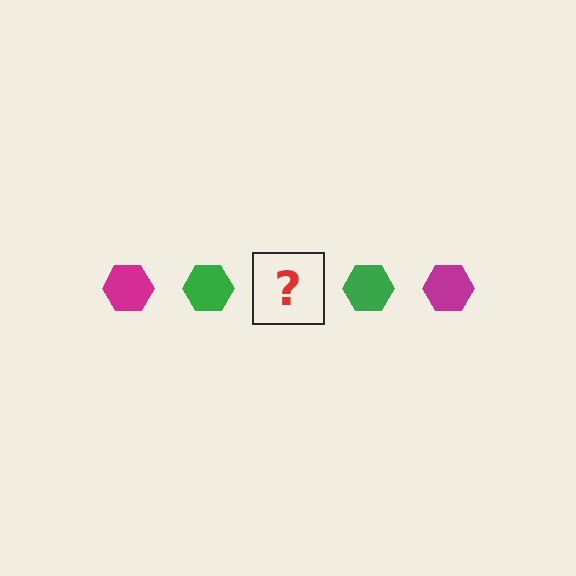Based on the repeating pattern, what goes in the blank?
The blank should be a magenta hexagon.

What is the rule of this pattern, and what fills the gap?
The rule is that the pattern cycles through magenta, green hexagons. The gap should be filled with a magenta hexagon.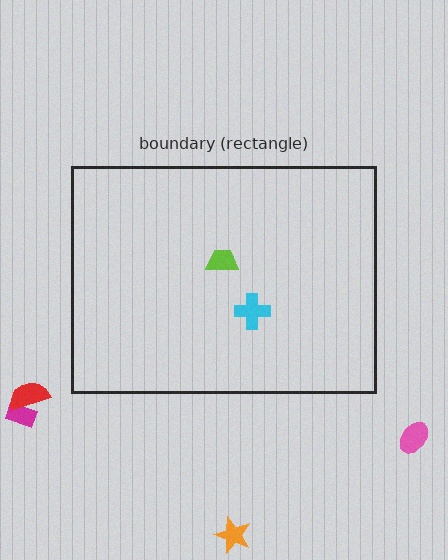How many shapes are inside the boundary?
2 inside, 4 outside.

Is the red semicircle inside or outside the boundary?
Outside.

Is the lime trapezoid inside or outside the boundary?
Inside.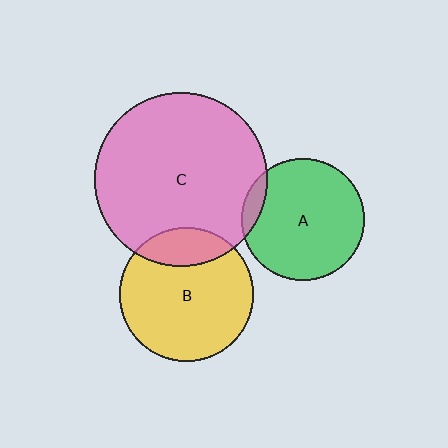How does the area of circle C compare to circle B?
Approximately 1.7 times.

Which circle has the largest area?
Circle C (pink).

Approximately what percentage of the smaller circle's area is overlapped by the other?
Approximately 10%.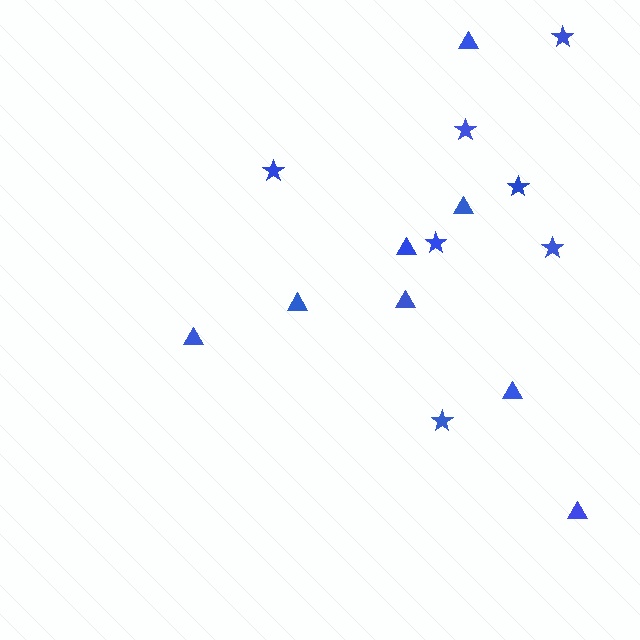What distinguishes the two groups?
There are 2 groups: one group of stars (7) and one group of triangles (8).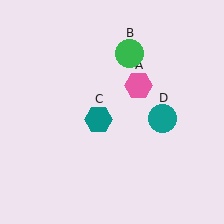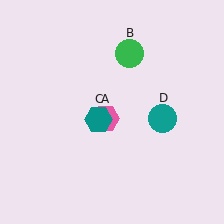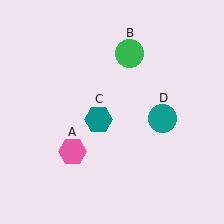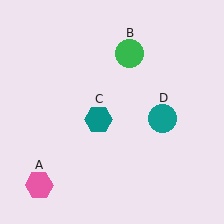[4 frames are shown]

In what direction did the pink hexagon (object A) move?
The pink hexagon (object A) moved down and to the left.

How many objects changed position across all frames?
1 object changed position: pink hexagon (object A).